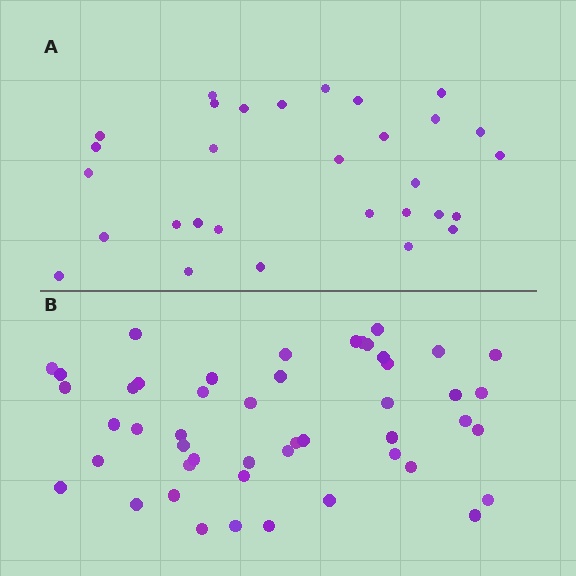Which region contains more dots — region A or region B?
Region B (the bottom region) has more dots.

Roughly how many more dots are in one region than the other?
Region B has approximately 20 more dots than region A.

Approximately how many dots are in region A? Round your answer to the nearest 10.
About 30 dots.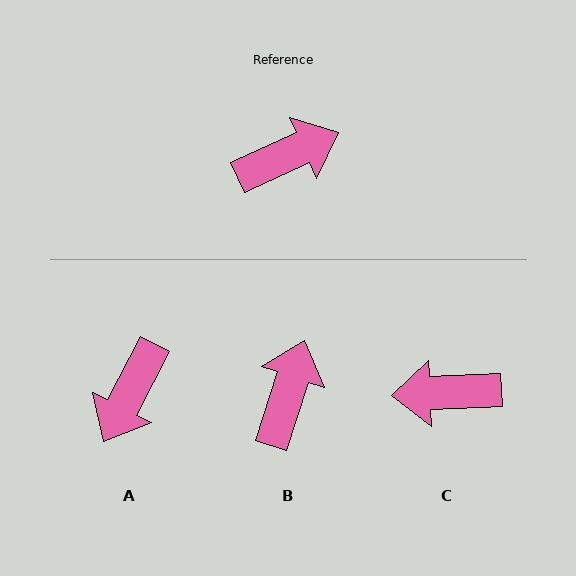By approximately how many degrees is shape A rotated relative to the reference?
Approximately 142 degrees clockwise.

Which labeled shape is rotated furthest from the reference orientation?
C, about 158 degrees away.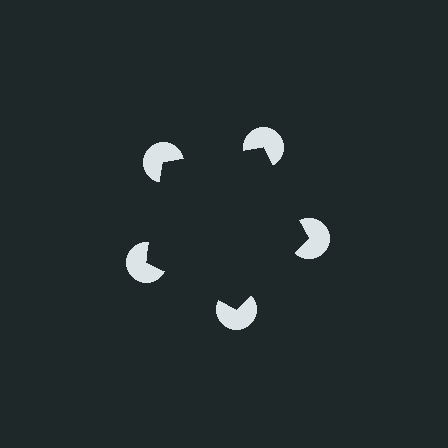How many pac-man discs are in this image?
There are 5 — one at each vertex of the illusory pentagon.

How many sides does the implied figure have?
5 sides.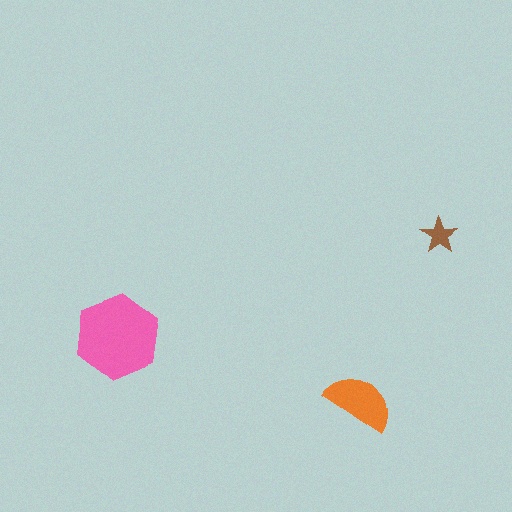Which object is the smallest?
The brown star.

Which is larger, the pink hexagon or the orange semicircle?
The pink hexagon.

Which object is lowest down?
The orange semicircle is bottommost.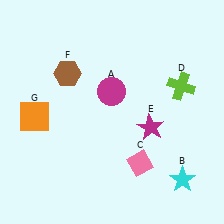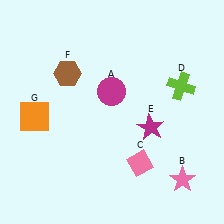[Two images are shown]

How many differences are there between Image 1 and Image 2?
There is 1 difference between the two images.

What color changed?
The star (B) changed from cyan in Image 1 to pink in Image 2.